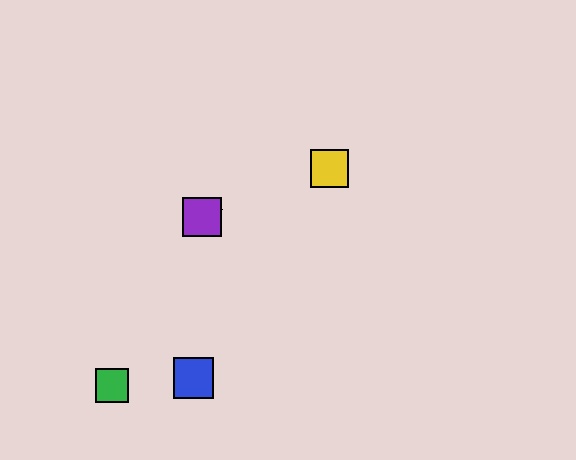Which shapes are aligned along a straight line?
The red star, the yellow square, the purple square are aligned along a straight line.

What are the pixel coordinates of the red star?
The red star is at (211, 214).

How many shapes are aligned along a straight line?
3 shapes (the red star, the yellow square, the purple square) are aligned along a straight line.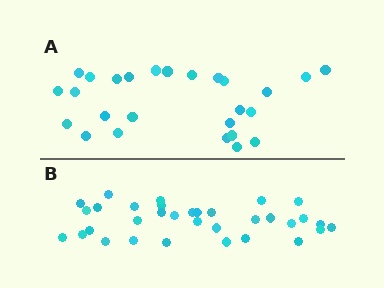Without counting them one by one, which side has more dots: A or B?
Region B (the bottom region) has more dots.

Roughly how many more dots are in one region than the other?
Region B has roughly 8 or so more dots than region A.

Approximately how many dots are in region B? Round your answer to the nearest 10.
About 30 dots. (The exact count is 33, which rounds to 30.)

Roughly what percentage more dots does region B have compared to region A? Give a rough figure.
About 25% more.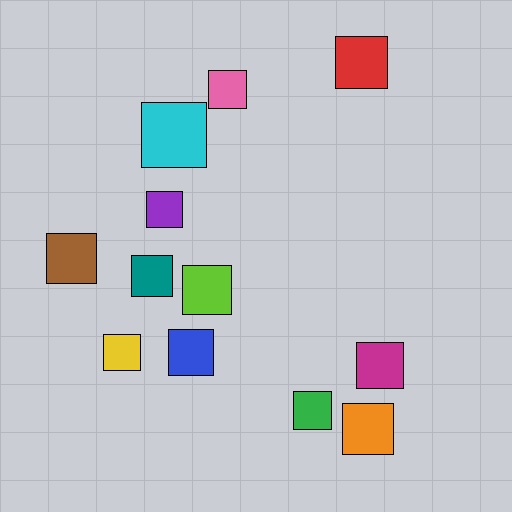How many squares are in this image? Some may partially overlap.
There are 12 squares.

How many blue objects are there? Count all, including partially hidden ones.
There is 1 blue object.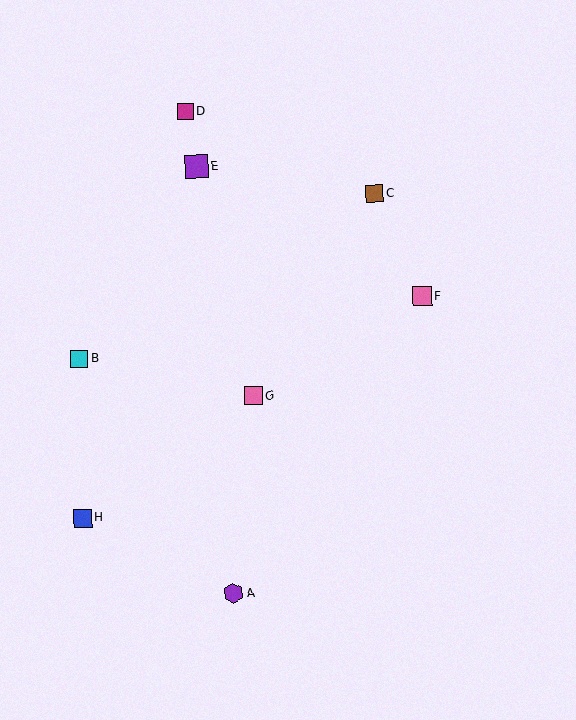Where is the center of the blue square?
The center of the blue square is at (83, 518).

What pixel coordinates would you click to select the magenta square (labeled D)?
Click at (185, 111) to select the magenta square D.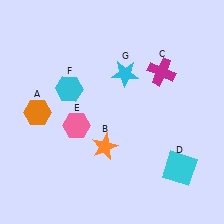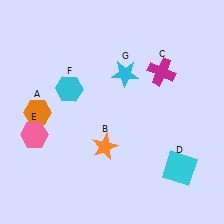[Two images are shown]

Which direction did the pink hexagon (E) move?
The pink hexagon (E) moved left.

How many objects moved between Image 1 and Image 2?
1 object moved between the two images.